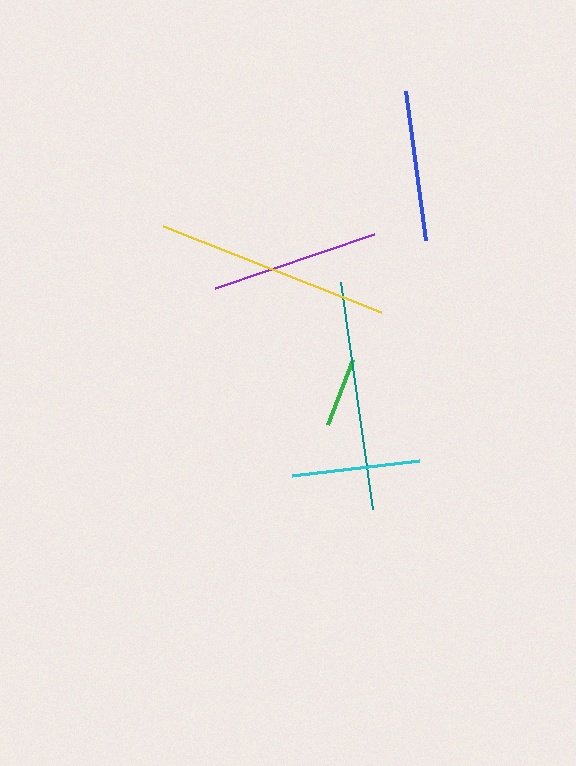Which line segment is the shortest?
The green line is the shortest at approximately 70 pixels.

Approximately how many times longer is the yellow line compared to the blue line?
The yellow line is approximately 1.6 times the length of the blue line.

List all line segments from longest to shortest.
From longest to shortest: yellow, teal, purple, blue, cyan, green.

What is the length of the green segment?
The green segment is approximately 70 pixels long.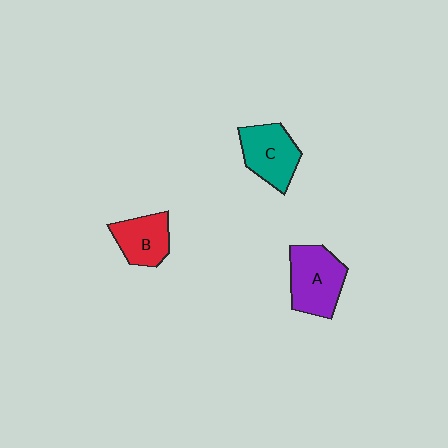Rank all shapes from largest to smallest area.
From largest to smallest: A (purple), C (teal), B (red).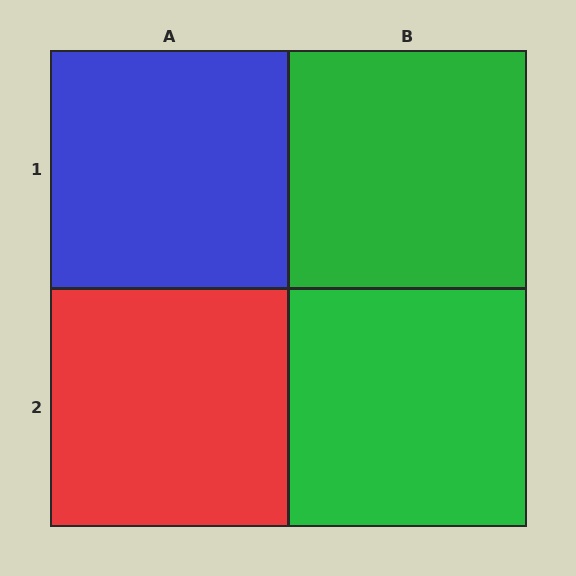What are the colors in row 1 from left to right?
Blue, green.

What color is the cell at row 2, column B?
Green.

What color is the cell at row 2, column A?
Red.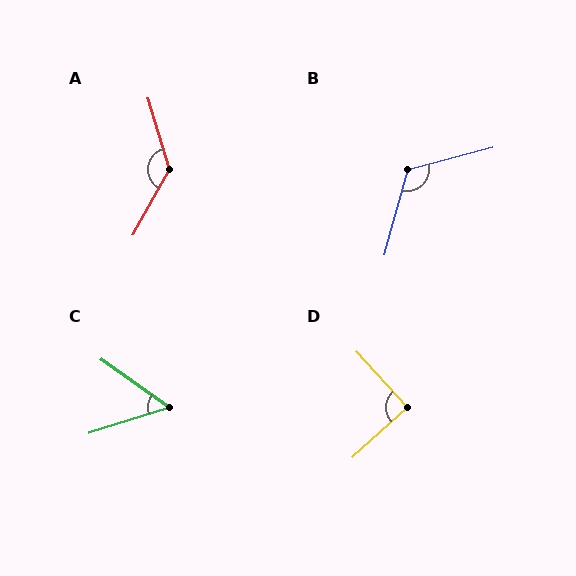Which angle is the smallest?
C, at approximately 53 degrees.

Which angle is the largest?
A, at approximately 134 degrees.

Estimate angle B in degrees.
Approximately 120 degrees.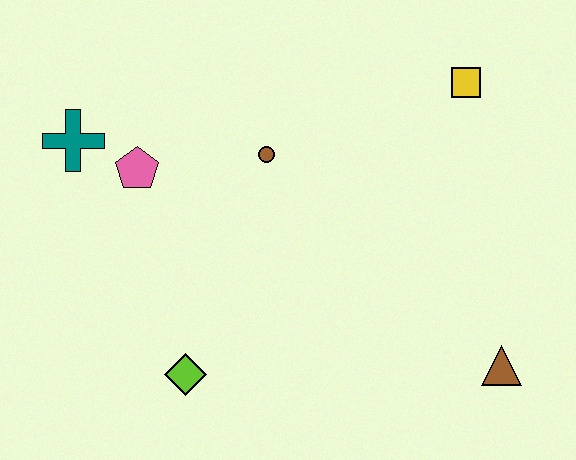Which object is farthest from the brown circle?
The brown triangle is farthest from the brown circle.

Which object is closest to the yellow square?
The brown circle is closest to the yellow square.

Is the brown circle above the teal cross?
No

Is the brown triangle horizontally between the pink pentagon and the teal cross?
No